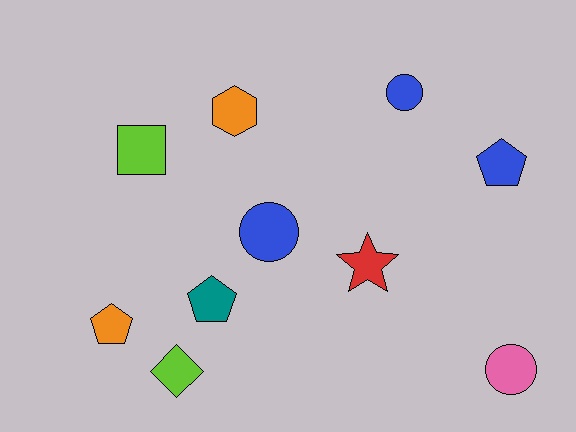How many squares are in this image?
There is 1 square.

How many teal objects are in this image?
There is 1 teal object.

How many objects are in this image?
There are 10 objects.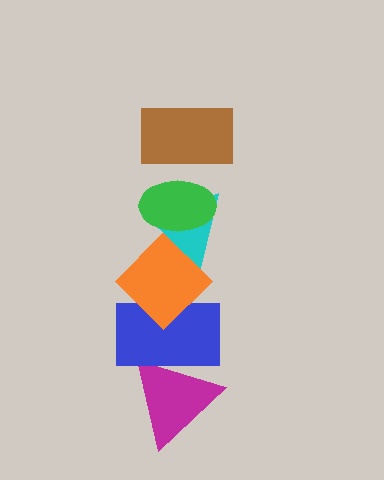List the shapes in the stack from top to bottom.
From top to bottom: the brown rectangle, the green ellipse, the cyan triangle, the orange diamond, the blue rectangle, the magenta triangle.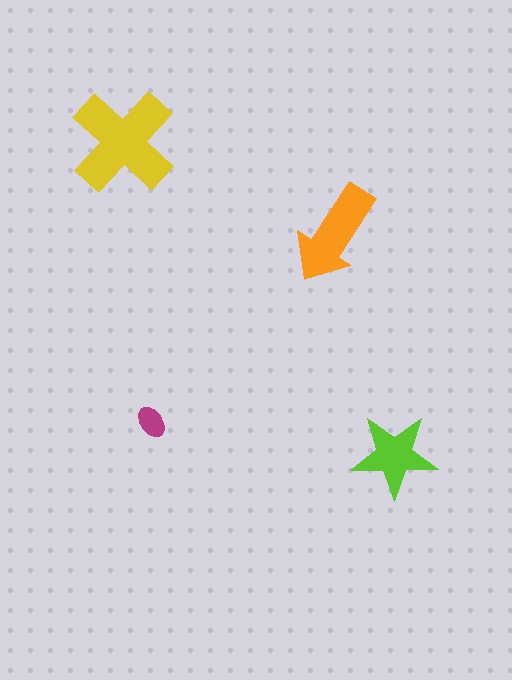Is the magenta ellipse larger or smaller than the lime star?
Smaller.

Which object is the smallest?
The magenta ellipse.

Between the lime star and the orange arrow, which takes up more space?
The orange arrow.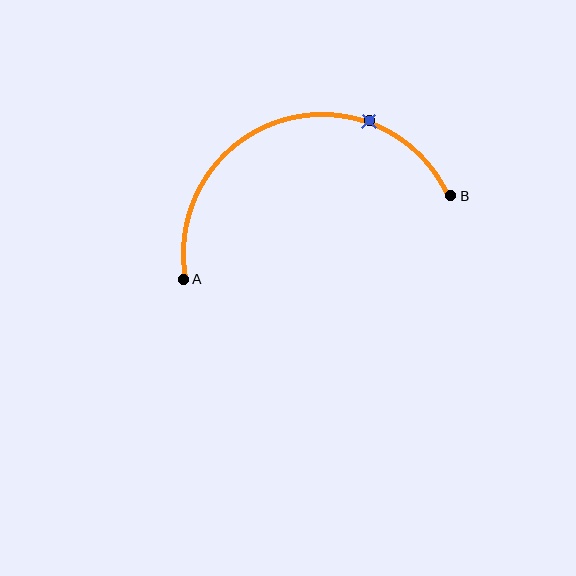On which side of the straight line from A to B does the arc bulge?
The arc bulges above the straight line connecting A and B.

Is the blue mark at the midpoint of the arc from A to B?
No. The blue mark lies on the arc but is closer to endpoint B. The arc midpoint would be at the point on the curve equidistant along the arc from both A and B.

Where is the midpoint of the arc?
The arc midpoint is the point on the curve farthest from the straight line joining A and B. It sits above that line.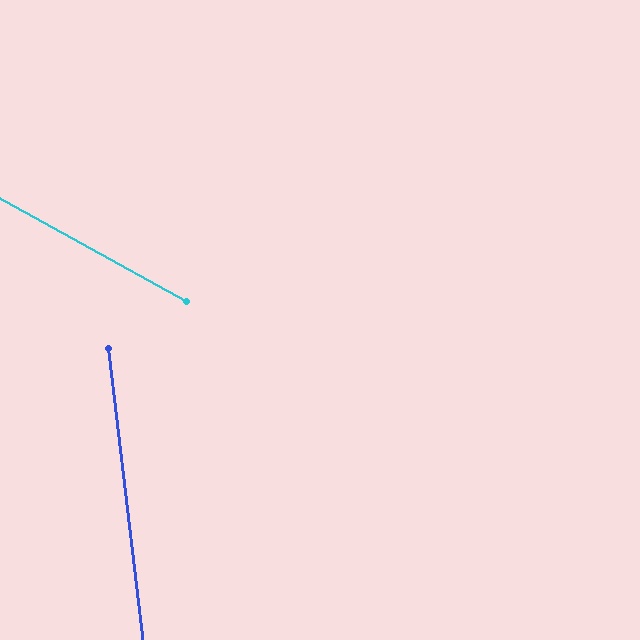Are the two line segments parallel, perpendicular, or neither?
Neither parallel nor perpendicular — they differ by about 54°.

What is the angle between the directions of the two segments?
Approximately 54 degrees.